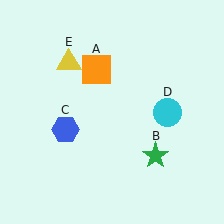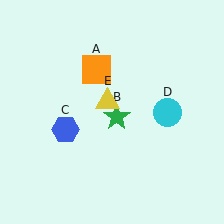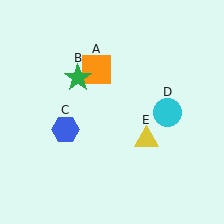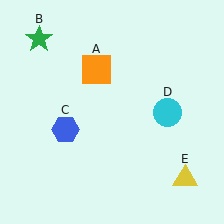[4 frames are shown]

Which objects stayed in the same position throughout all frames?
Orange square (object A) and blue hexagon (object C) and cyan circle (object D) remained stationary.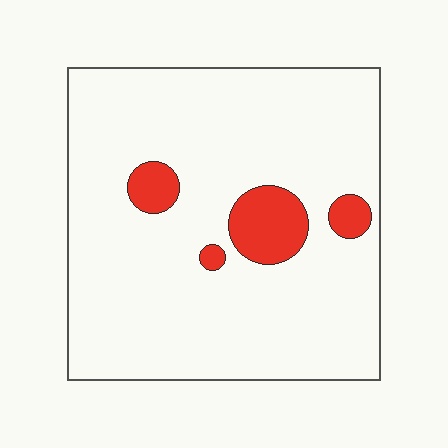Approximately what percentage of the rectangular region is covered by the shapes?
Approximately 10%.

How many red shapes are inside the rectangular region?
4.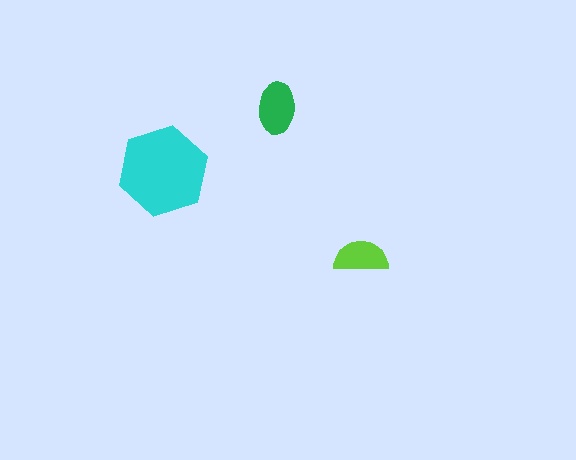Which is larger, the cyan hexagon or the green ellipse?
The cyan hexagon.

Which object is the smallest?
The lime semicircle.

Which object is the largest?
The cyan hexagon.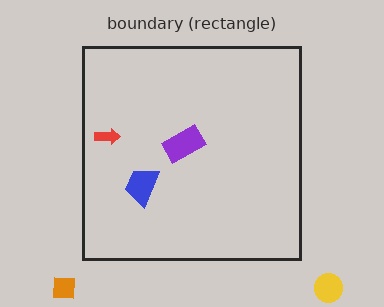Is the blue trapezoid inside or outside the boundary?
Inside.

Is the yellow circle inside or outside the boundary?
Outside.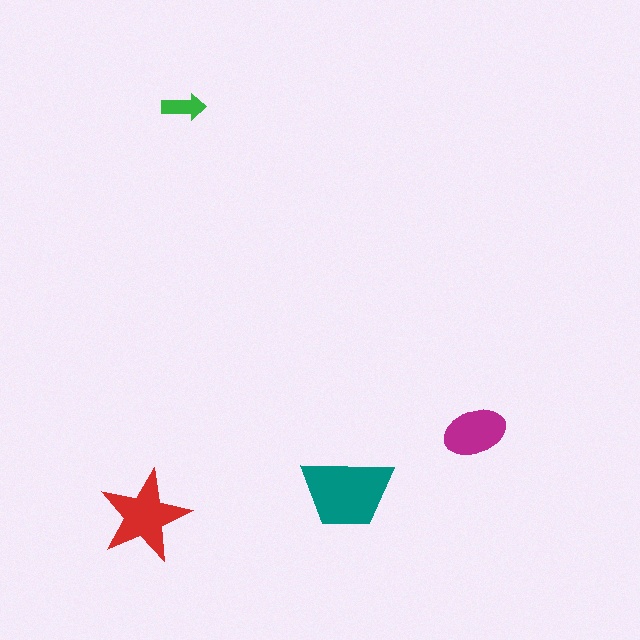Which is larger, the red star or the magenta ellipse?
The red star.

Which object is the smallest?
The green arrow.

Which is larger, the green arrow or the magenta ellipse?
The magenta ellipse.